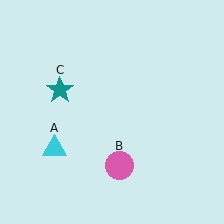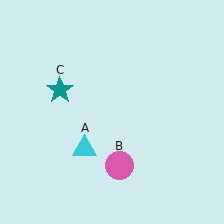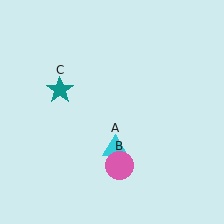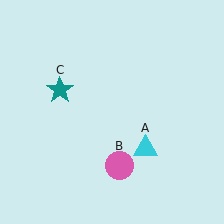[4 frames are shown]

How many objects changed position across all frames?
1 object changed position: cyan triangle (object A).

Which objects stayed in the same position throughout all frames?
Pink circle (object B) and teal star (object C) remained stationary.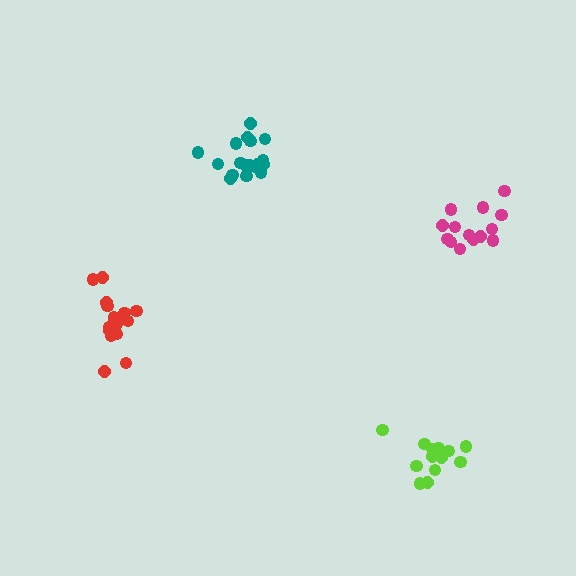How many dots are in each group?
Group 1: 17 dots, Group 2: 14 dots, Group 3: 14 dots, Group 4: 18 dots (63 total).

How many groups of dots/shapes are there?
There are 4 groups.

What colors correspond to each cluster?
The clusters are colored: red, magenta, lime, teal.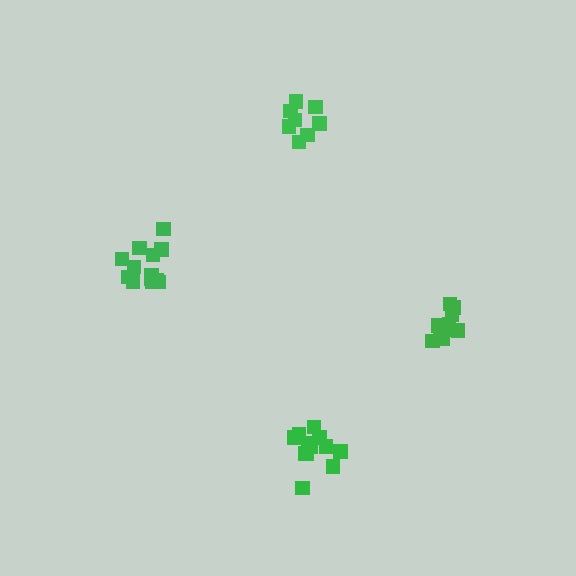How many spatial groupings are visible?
There are 4 spatial groupings.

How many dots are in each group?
Group 1: 10 dots, Group 2: 12 dots, Group 3: 8 dots, Group 4: 13 dots (43 total).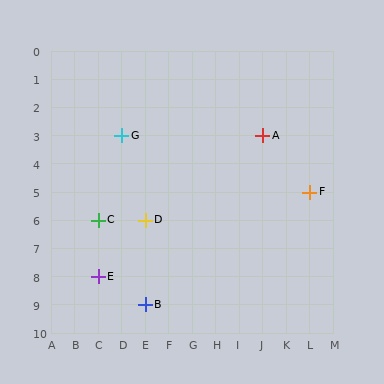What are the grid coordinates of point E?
Point E is at grid coordinates (C, 8).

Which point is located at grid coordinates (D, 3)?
Point G is at (D, 3).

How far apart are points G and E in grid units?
Points G and E are 1 column and 5 rows apart (about 5.1 grid units diagonally).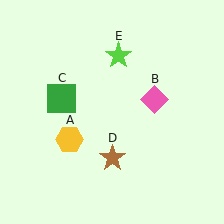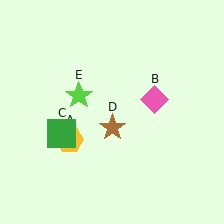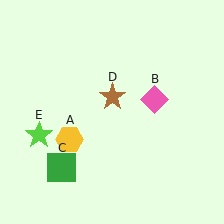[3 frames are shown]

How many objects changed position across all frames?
3 objects changed position: green square (object C), brown star (object D), lime star (object E).